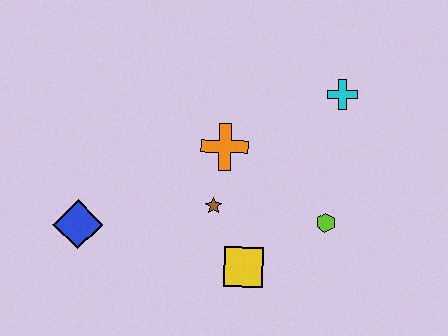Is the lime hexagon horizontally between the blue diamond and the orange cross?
No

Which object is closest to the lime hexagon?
The yellow square is closest to the lime hexagon.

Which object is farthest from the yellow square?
The cyan cross is farthest from the yellow square.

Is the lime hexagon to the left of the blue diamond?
No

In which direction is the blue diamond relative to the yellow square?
The blue diamond is to the left of the yellow square.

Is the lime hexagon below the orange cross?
Yes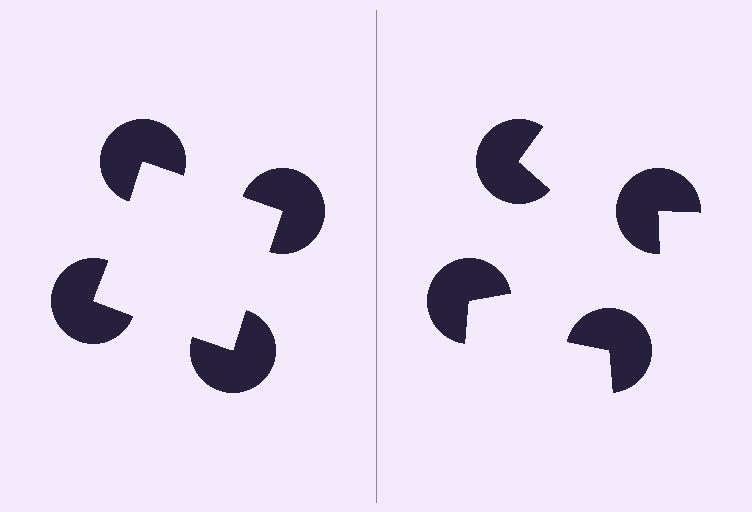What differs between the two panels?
The pac-man discs are positioned identically on both sides; only the wedge orientations differ. On the left they align to a square; on the right they are misaligned.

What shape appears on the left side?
An illusory square.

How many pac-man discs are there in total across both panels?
8 — 4 on each side.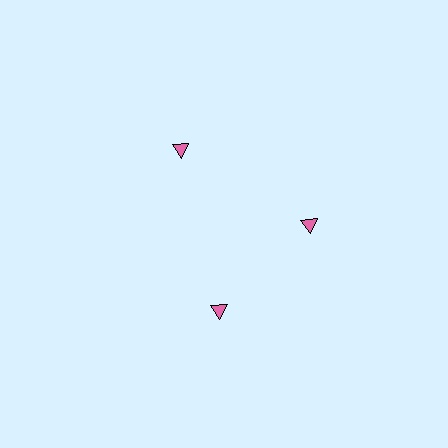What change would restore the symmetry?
The symmetry would be restored by rotating it back into even spacing with its neighbors so that all 3 triangles sit at equal angles and equal distance from the center.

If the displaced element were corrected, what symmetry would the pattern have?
It would have 3-fold rotational symmetry — the pattern would map onto itself every 120 degrees.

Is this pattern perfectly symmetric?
No. The 3 pink triangles are arranged in a ring, but one element near the 7 o'clock position is rotated out of alignment along the ring, breaking the 3-fold rotational symmetry.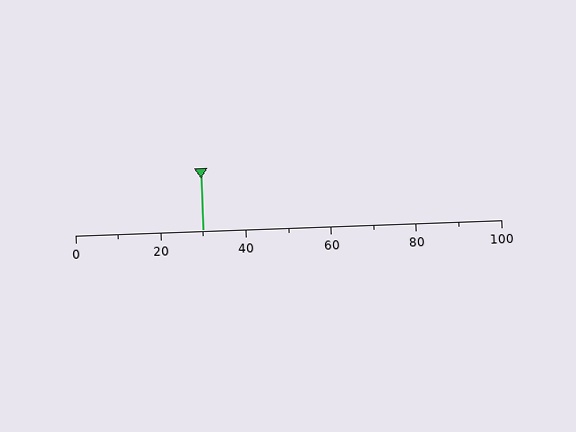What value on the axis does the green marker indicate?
The marker indicates approximately 30.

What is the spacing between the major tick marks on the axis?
The major ticks are spaced 20 apart.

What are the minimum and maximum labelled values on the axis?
The axis runs from 0 to 100.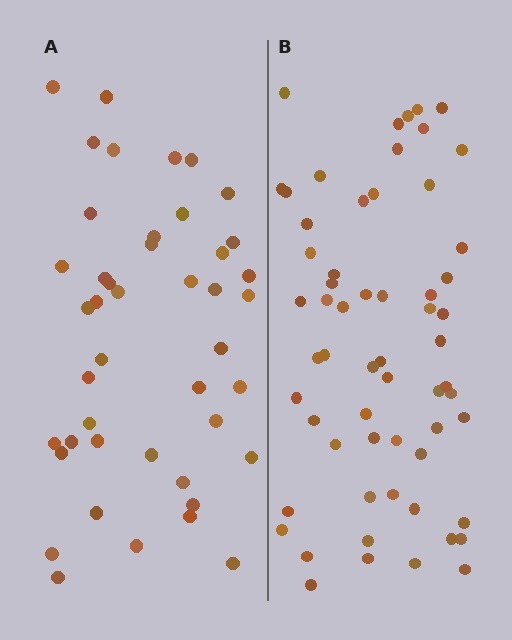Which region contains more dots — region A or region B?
Region B (the right region) has more dots.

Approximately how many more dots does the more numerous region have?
Region B has approximately 15 more dots than region A.